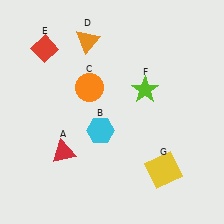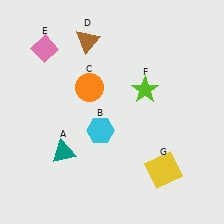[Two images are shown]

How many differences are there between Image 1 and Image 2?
There are 3 differences between the two images.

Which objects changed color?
A changed from red to teal. D changed from orange to brown. E changed from red to pink.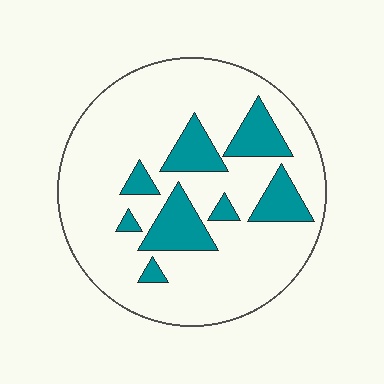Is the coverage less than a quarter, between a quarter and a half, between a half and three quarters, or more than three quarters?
Less than a quarter.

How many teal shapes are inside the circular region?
8.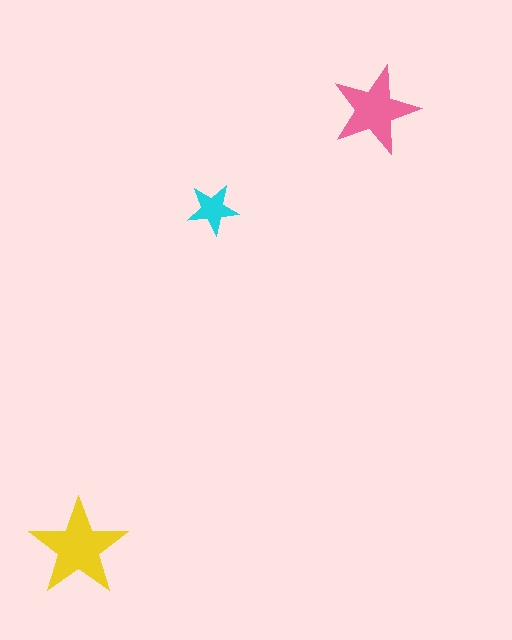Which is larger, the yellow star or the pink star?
The yellow one.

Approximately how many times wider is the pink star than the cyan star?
About 1.5 times wider.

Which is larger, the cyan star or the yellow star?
The yellow one.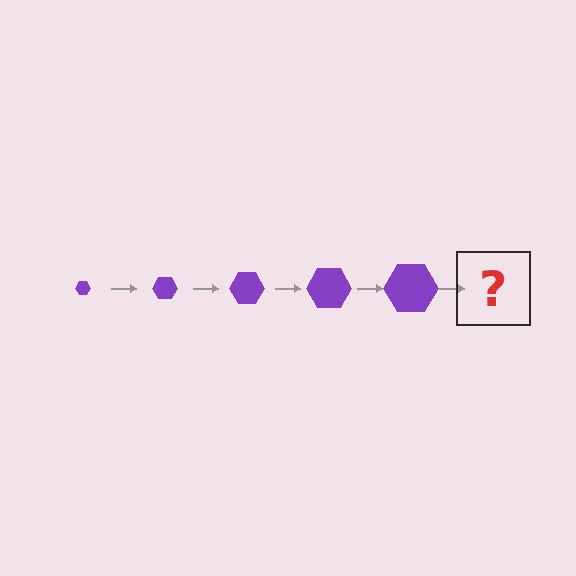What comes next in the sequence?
The next element should be a purple hexagon, larger than the previous one.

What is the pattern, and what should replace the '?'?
The pattern is that the hexagon gets progressively larger each step. The '?' should be a purple hexagon, larger than the previous one.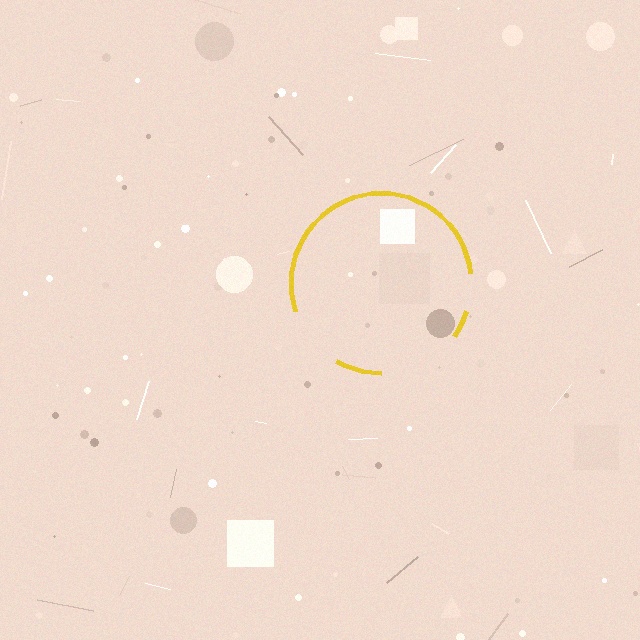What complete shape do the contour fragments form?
The contour fragments form a circle.